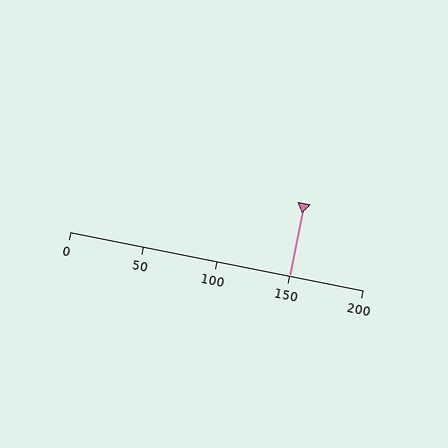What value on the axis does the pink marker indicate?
The marker indicates approximately 150.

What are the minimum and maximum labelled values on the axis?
The axis runs from 0 to 200.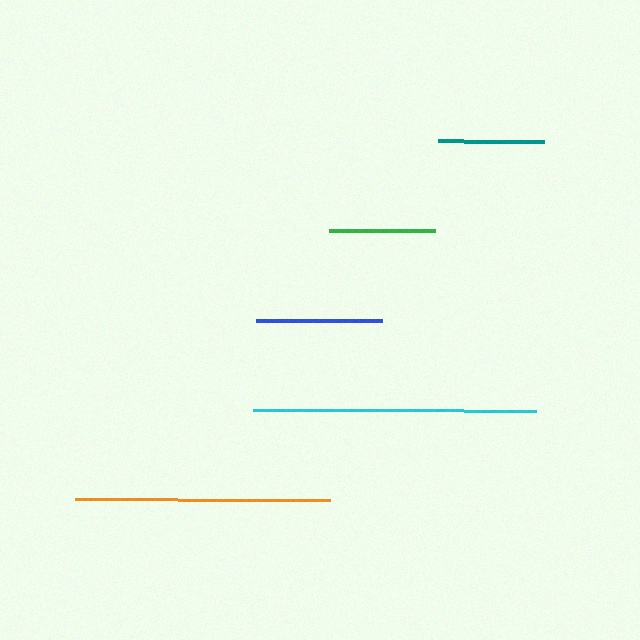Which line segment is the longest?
The cyan line is the longest at approximately 282 pixels.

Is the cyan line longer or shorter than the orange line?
The cyan line is longer than the orange line.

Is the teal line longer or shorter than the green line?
The green line is longer than the teal line.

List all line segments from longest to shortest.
From longest to shortest: cyan, orange, blue, green, teal.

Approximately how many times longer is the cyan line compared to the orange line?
The cyan line is approximately 1.1 times the length of the orange line.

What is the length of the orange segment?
The orange segment is approximately 255 pixels long.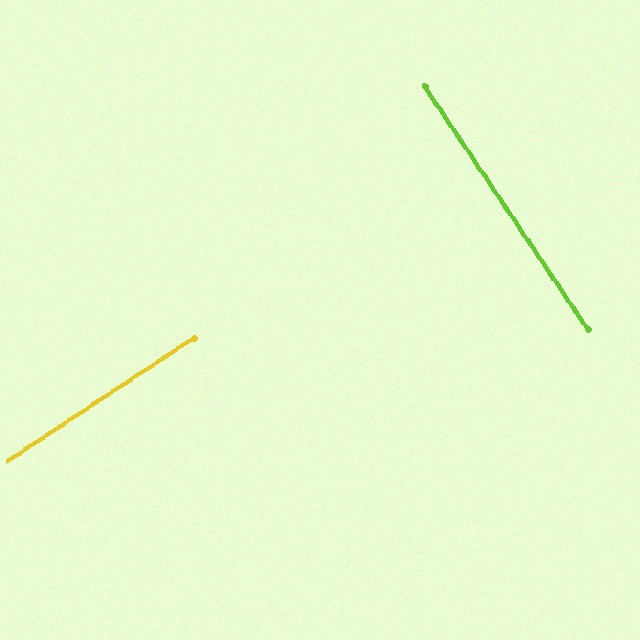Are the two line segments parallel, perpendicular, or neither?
Perpendicular — they meet at approximately 89°.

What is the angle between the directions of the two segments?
Approximately 89 degrees.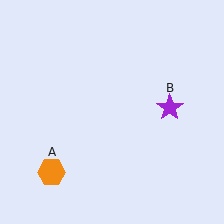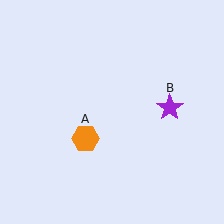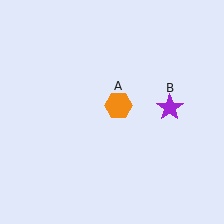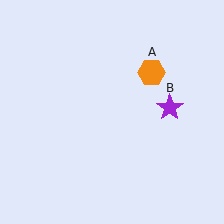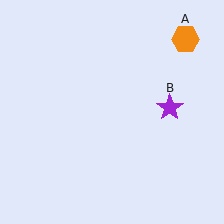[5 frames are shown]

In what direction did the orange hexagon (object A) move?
The orange hexagon (object A) moved up and to the right.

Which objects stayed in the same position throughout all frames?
Purple star (object B) remained stationary.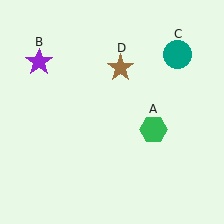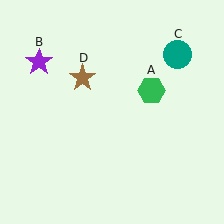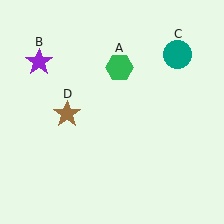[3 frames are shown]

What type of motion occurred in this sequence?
The green hexagon (object A), brown star (object D) rotated counterclockwise around the center of the scene.